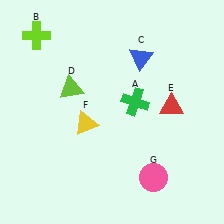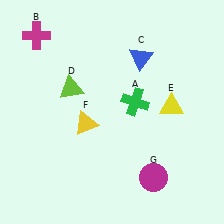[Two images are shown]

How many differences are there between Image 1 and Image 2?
There are 3 differences between the two images.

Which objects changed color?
B changed from lime to magenta. E changed from red to yellow. G changed from pink to magenta.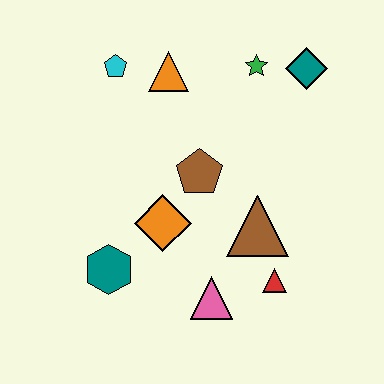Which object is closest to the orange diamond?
The brown pentagon is closest to the orange diamond.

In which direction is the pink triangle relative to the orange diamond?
The pink triangle is below the orange diamond.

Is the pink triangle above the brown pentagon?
No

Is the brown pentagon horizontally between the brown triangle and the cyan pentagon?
Yes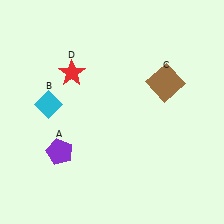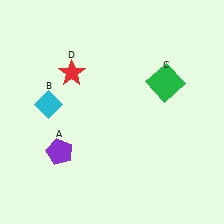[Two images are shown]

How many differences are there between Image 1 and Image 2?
There is 1 difference between the two images.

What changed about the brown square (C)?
In Image 1, C is brown. In Image 2, it changed to green.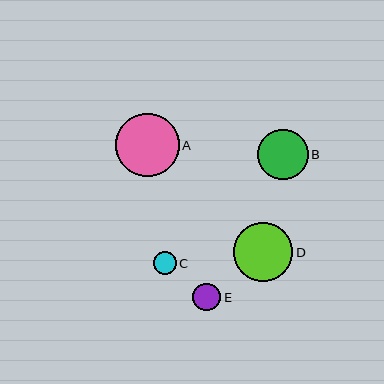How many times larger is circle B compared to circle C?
Circle B is approximately 2.2 times the size of circle C.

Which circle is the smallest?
Circle C is the smallest with a size of approximately 23 pixels.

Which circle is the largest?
Circle A is the largest with a size of approximately 63 pixels.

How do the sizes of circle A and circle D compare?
Circle A and circle D are approximately the same size.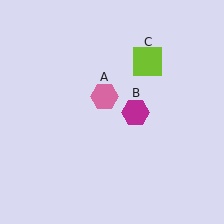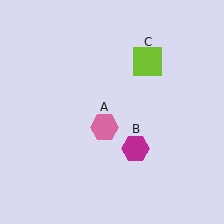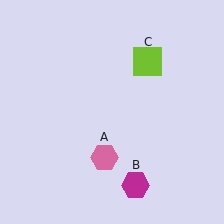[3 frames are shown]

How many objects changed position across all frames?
2 objects changed position: pink hexagon (object A), magenta hexagon (object B).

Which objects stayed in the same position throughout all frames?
Lime square (object C) remained stationary.